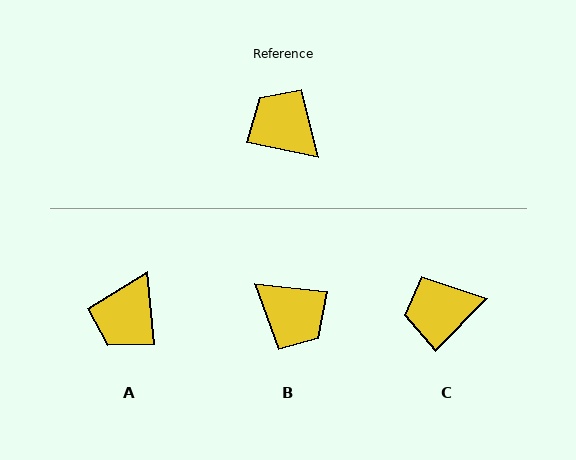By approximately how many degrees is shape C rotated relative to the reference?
Approximately 57 degrees counter-clockwise.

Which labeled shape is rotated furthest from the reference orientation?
B, about 175 degrees away.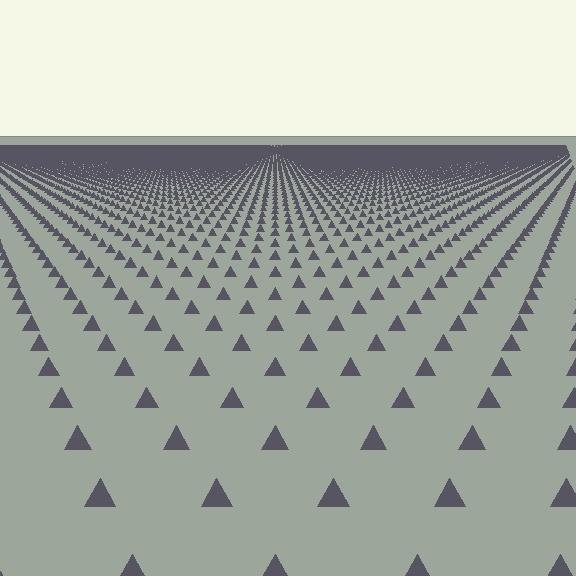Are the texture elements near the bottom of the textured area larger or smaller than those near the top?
Larger. Near the bottom, elements are closer to the viewer and appear at a bigger on-screen size.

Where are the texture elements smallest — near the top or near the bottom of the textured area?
Near the top.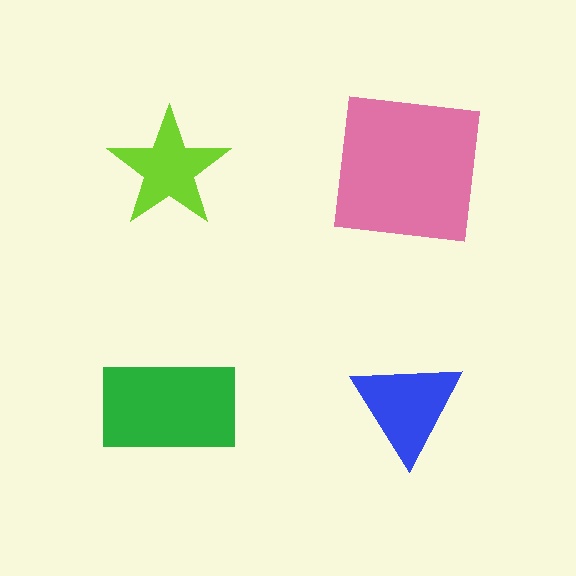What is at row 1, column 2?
A pink square.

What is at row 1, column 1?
A lime star.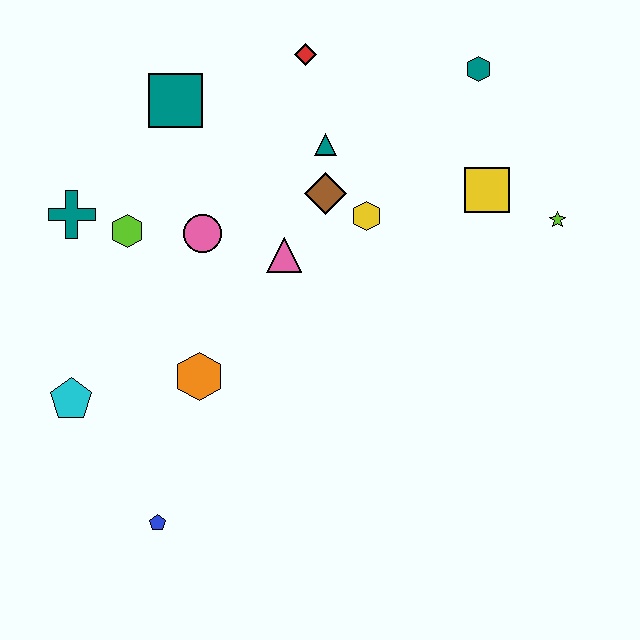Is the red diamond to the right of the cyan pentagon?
Yes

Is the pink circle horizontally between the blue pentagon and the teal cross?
No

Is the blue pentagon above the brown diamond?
No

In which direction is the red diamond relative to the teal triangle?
The red diamond is above the teal triangle.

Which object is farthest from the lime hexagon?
The lime star is farthest from the lime hexagon.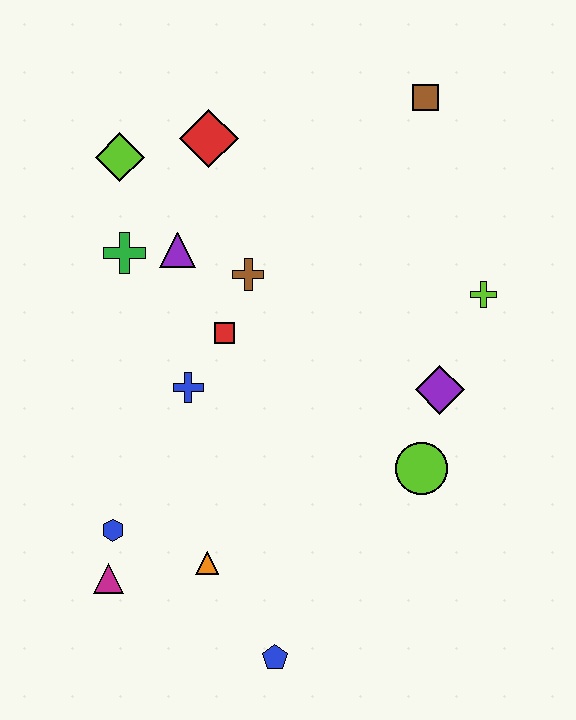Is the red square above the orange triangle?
Yes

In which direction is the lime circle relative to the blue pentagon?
The lime circle is above the blue pentagon.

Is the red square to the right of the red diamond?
Yes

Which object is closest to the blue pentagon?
The orange triangle is closest to the blue pentagon.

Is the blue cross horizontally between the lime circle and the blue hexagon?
Yes